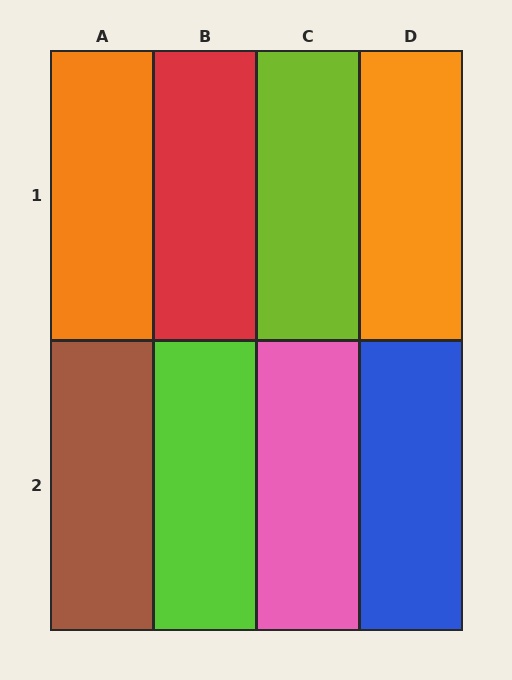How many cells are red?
1 cell is red.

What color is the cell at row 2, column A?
Brown.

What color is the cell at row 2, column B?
Lime.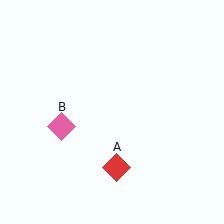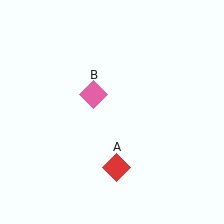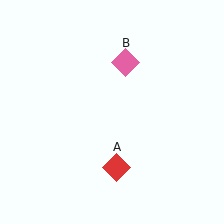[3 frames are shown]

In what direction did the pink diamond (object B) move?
The pink diamond (object B) moved up and to the right.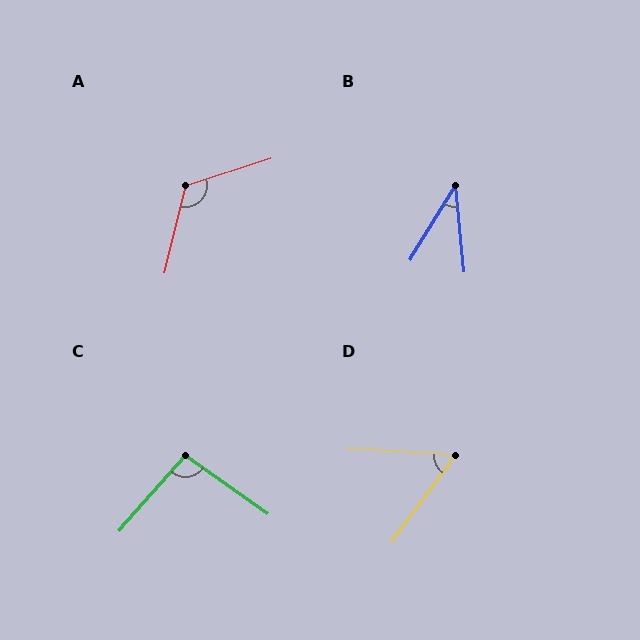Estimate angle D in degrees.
Approximately 57 degrees.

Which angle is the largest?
A, at approximately 121 degrees.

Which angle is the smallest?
B, at approximately 37 degrees.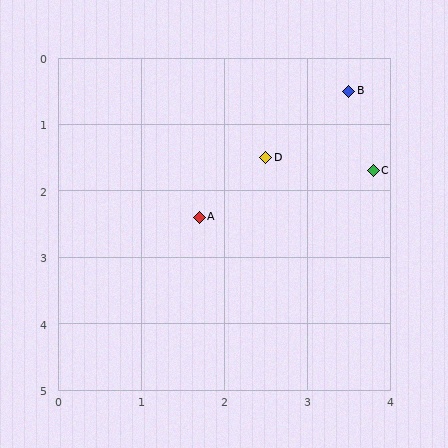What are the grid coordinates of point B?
Point B is at approximately (3.5, 0.5).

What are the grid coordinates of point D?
Point D is at approximately (2.5, 1.5).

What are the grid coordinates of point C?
Point C is at approximately (3.8, 1.7).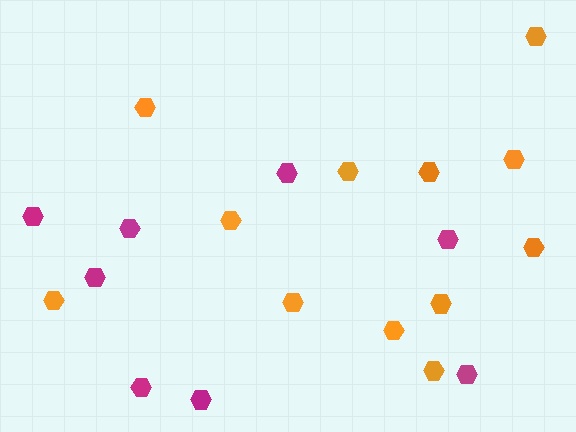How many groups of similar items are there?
There are 2 groups: one group of orange hexagons (12) and one group of magenta hexagons (8).